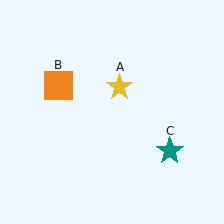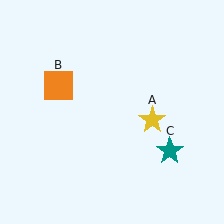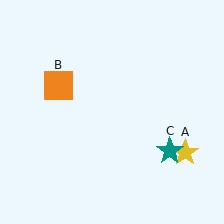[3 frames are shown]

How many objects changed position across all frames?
1 object changed position: yellow star (object A).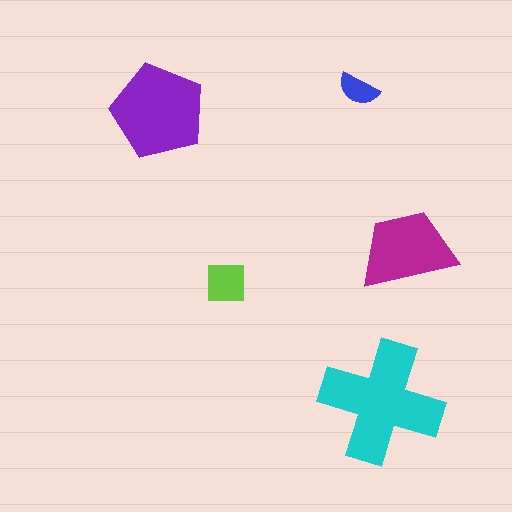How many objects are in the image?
There are 5 objects in the image.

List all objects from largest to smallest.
The cyan cross, the purple pentagon, the magenta trapezoid, the lime square, the blue semicircle.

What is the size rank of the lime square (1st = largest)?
4th.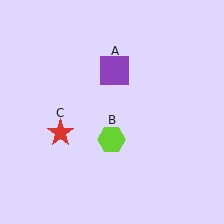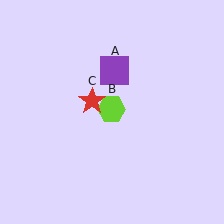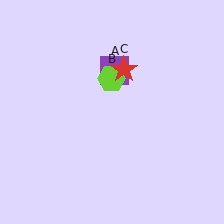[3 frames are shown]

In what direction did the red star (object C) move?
The red star (object C) moved up and to the right.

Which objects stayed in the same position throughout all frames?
Purple square (object A) remained stationary.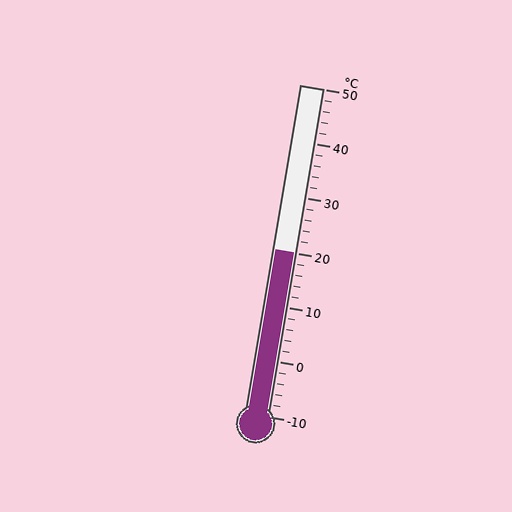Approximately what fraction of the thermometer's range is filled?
The thermometer is filled to approximately 50% of its range.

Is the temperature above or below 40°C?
The temperature is below 40°C.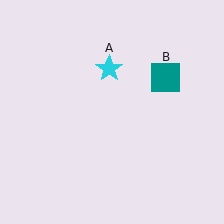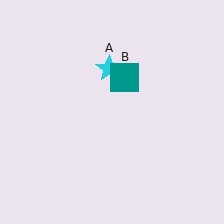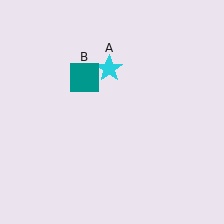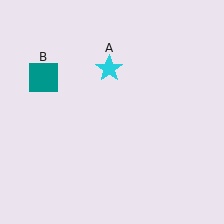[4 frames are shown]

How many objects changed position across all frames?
1 object changed position: teal square (object B).